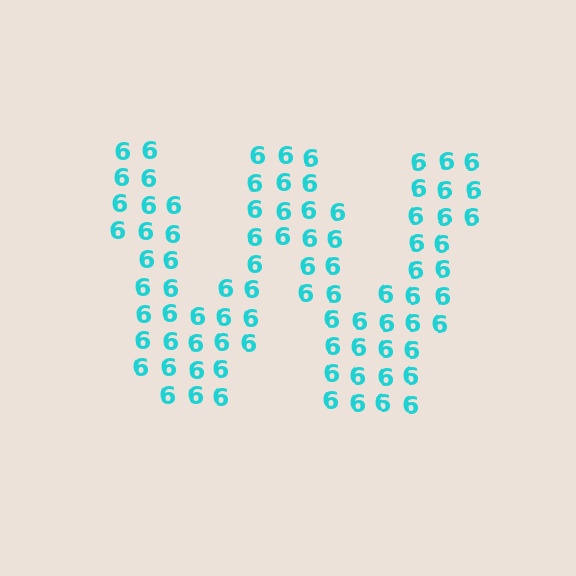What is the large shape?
The large shape is the letter W.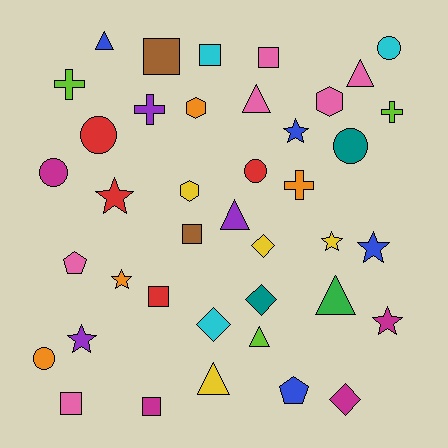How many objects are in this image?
There are 40 objects.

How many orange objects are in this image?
There are 4 orange objects.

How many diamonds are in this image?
There are 4 diamonds.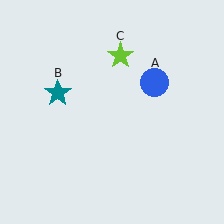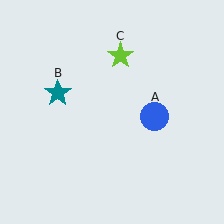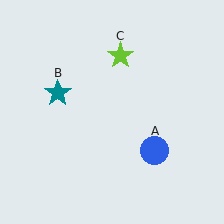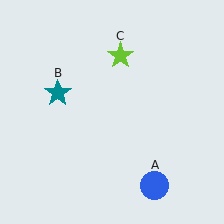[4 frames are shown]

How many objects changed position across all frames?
1 object changed position: blue circle (object A).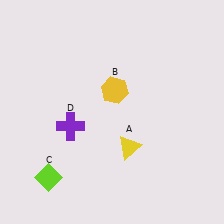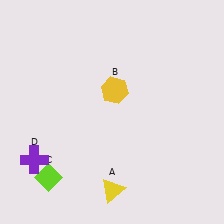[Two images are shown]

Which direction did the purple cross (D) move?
The purple cross (D) moved left.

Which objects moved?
The objects that moved are: the yellow triangle (A), the purple cross (D).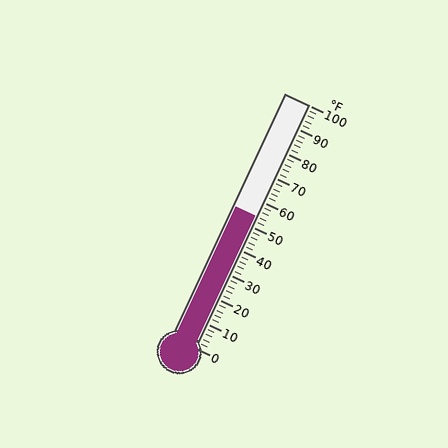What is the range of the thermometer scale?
The thermometer scale ranges from 0°F to 100°F.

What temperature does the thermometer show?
The thermometer shows approximately 54°F.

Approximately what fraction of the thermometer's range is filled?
The thermometer is filled to approximately 55% of its range.